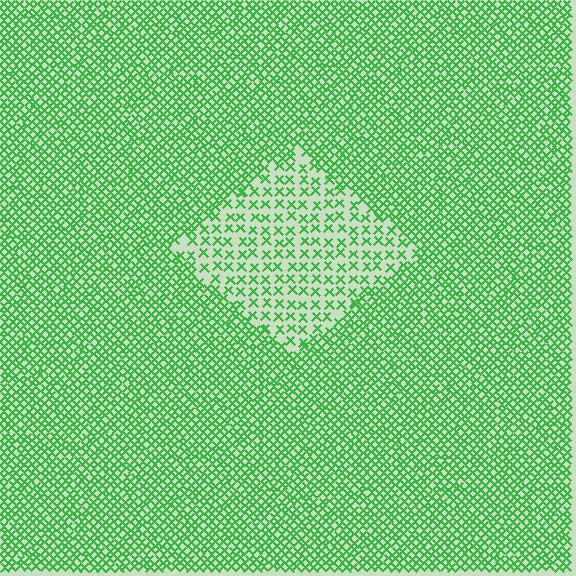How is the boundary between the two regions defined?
The boundary is defined by a change in element density (approximately 2.3x ratio). All elements are the same color, size, and shape.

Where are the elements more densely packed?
The elements are more densely packed outside the diamond boundary.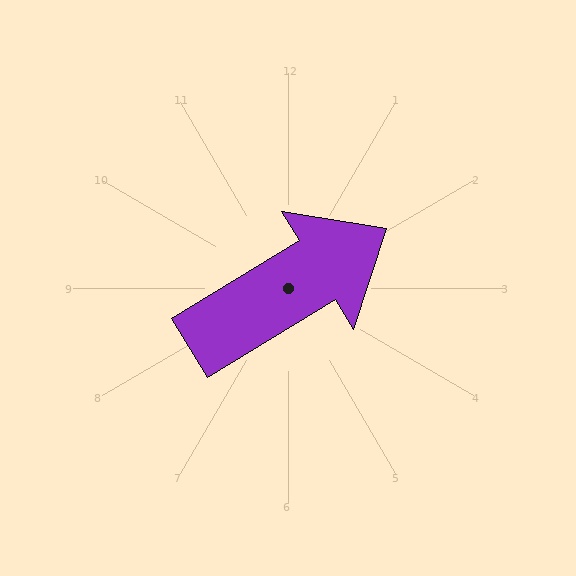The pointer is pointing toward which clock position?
Roughly 2 o'clock.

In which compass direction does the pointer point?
Northeast.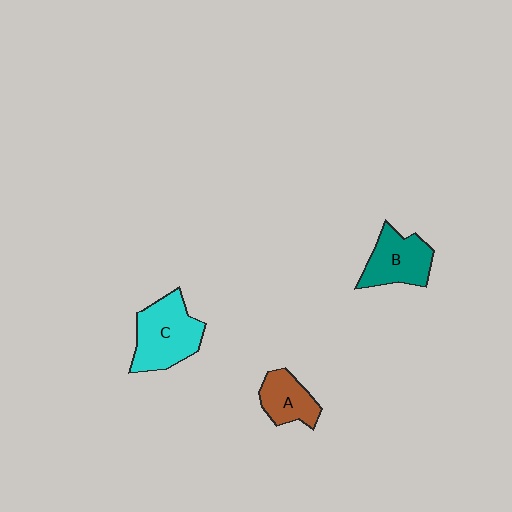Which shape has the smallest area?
Shape A (brown).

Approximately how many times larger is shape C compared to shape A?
Approximately 1.6 times.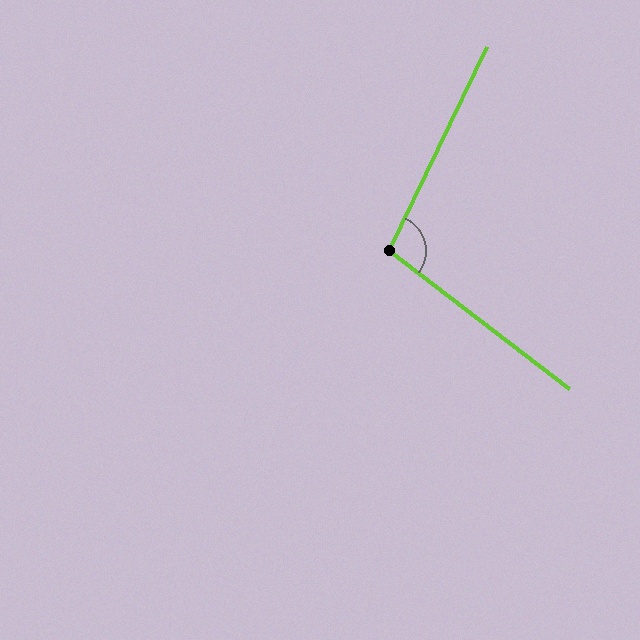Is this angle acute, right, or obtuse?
It is obtuse.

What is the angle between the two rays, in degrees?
Approximately 102 degrees.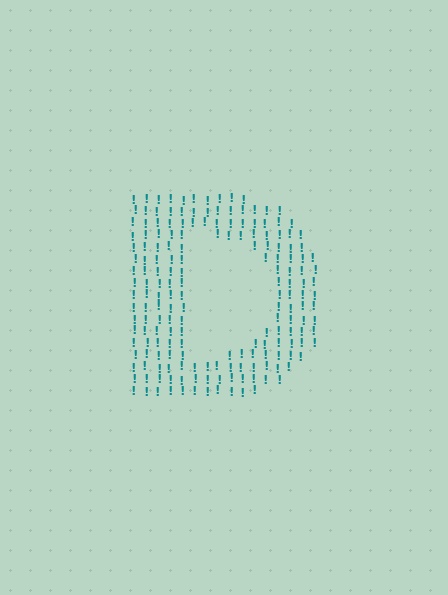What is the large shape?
The large shape is the letter D.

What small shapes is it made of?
It is made of small exclamation marks.